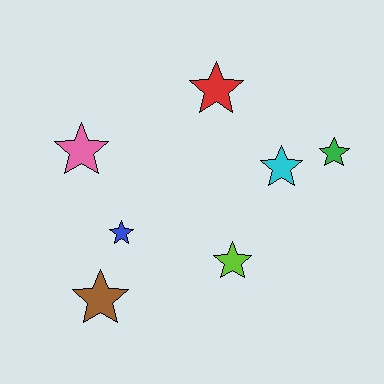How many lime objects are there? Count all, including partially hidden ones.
There is 1 lime object.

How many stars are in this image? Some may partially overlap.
There are 7 stars.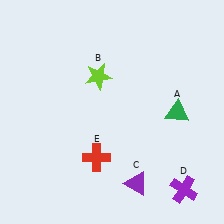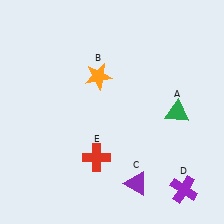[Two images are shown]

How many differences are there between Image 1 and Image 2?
There is 1 difference between the two images.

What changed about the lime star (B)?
In Image 1, B is lime. In Image 2, it changed to orange.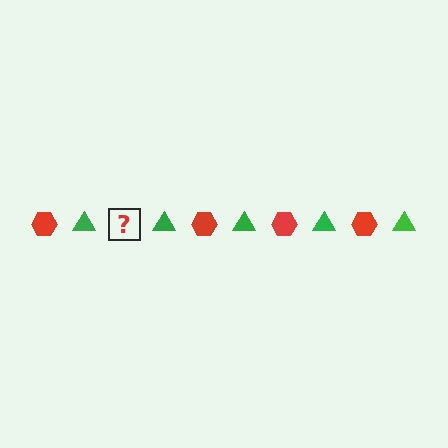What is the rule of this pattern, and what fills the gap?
The rule is that the pattern alternates between red hexagon and green triangle. The gap should be filled with a red hexagon.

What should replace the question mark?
The question mark should be replaced with a red hexagon.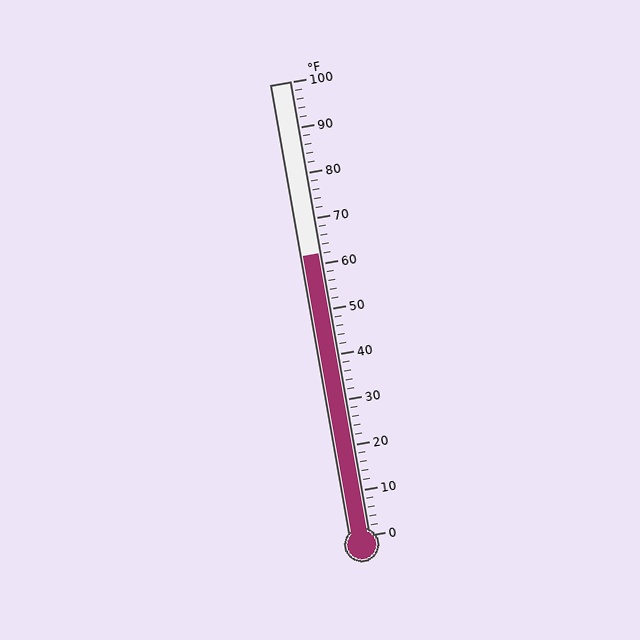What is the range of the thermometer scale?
The thermometer scale ranges from 0°F to 100°F.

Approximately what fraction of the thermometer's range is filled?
The thermometer is filled to approximately 60% of its range.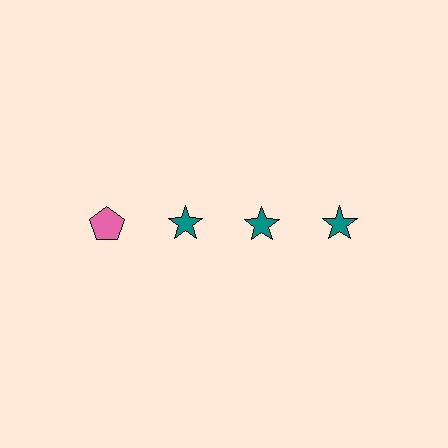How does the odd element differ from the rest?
It differs in both color (pink instead of teal) and shape (pentagon instead of star).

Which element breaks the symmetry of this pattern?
The pink pentagon in the top row, leftmost column breaks the symmetry. All other shapes are teal stars.